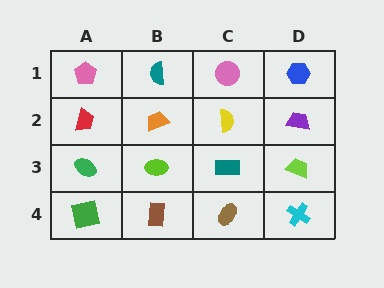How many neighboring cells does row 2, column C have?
4.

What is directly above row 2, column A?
A pink pentagon.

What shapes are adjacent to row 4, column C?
A teal rectangle (row 3, column C), a brown rectangle (row 4, column B), a cyan cross (row 4, column D).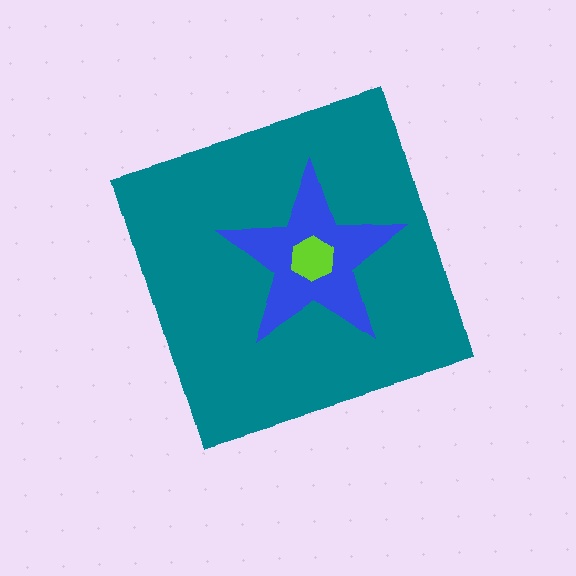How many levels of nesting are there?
3.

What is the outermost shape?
The teal diamond.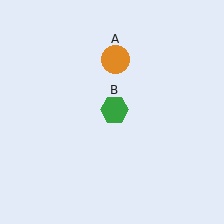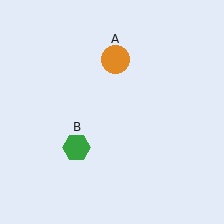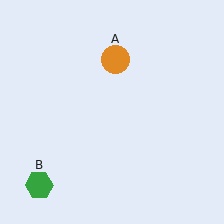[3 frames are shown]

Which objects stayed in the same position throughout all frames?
Orange circle (object A) remained stationary.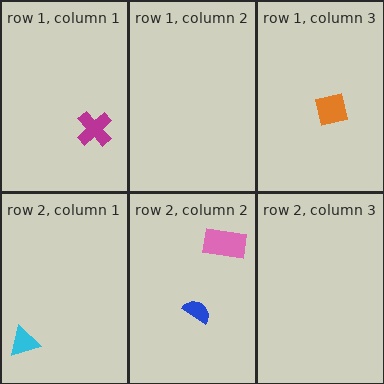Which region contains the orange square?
The row 1, column 3 region.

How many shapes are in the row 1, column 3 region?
1.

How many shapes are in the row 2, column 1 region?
1.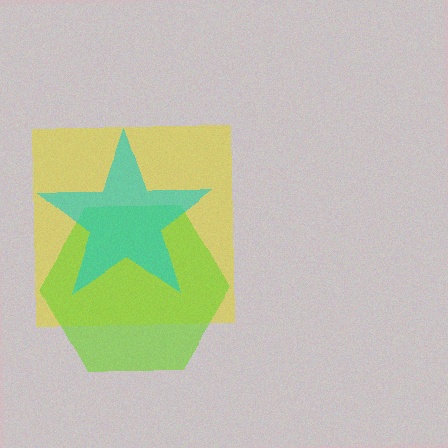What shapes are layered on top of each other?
The layered shapes are: a yellow square, a lime hexagon, a cyan star.